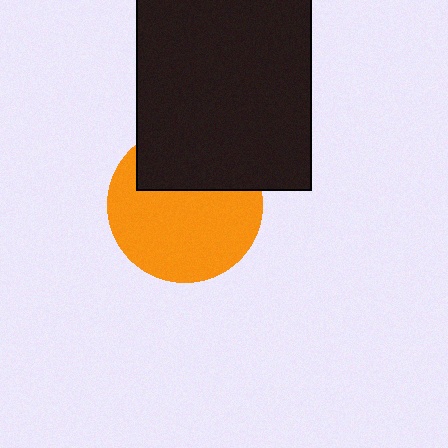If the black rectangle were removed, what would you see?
You would see the complete orange circle.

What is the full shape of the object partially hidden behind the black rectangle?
The partially hidden object is an orange circle.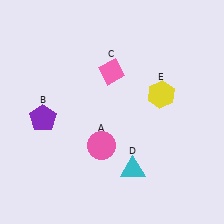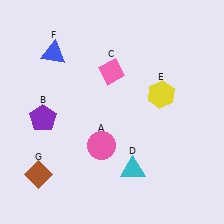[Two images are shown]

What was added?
A blue triangle (F), a brown diamond (G) were added in Image 2.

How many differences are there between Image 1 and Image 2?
There are 2 differences between the two images.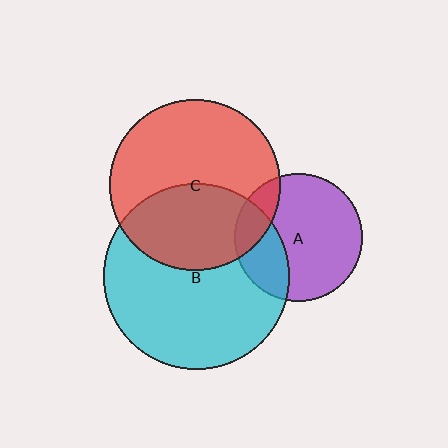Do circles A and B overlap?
Yes.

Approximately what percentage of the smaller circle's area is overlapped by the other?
Approximately 30%.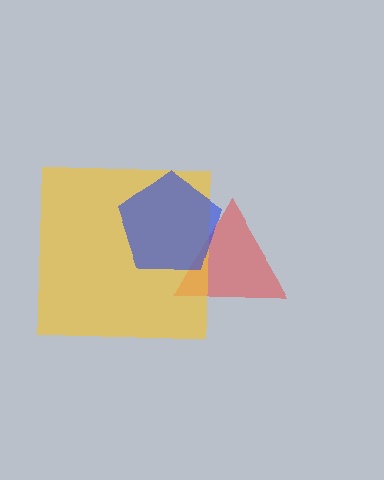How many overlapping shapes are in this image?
There are 3 overlapping shapes in the image.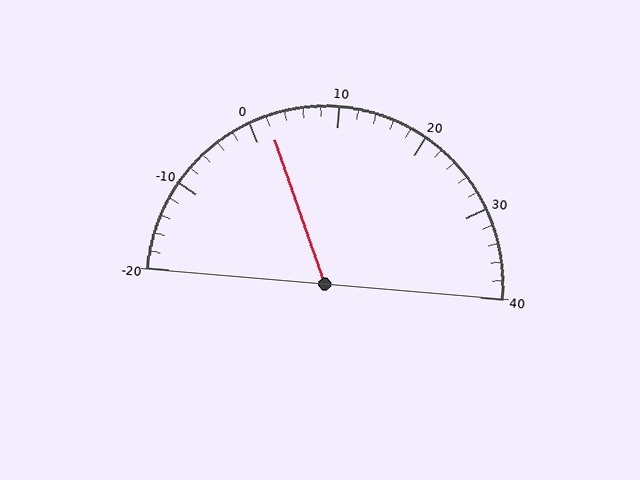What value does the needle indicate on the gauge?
The needle indicates approximately 2.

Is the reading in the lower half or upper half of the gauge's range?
The reading is in the lower half of the range (-20 to 40).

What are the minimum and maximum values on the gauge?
The gauge ranges from -20 to 40.